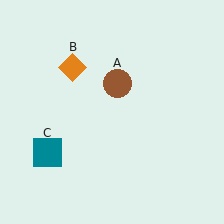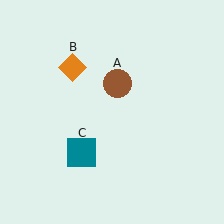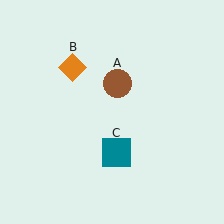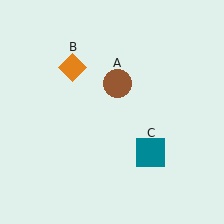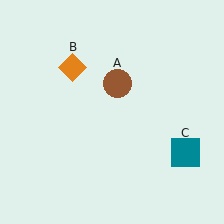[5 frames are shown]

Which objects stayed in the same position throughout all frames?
Brown circle (object A) and orange diamond (object B) remained stationary.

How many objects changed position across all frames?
1 object changed position: teal square (object C).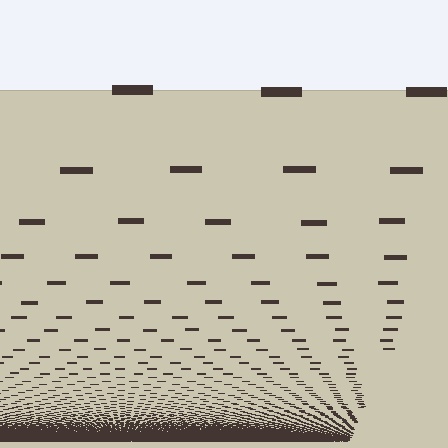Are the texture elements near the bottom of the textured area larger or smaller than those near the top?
Smaller. The gradient is inverted — elements near the bottom are smaller and denser.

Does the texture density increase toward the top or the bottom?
Density increases toward the bottom.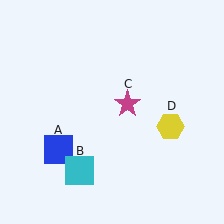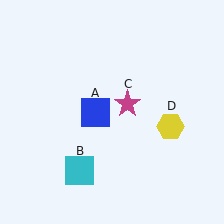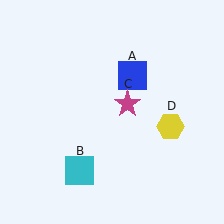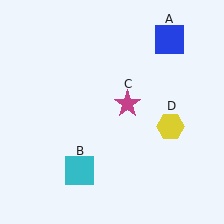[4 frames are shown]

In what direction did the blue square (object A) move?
The blue square (object A) moved up and to the right.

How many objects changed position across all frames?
1 object changed position: blue square (object A).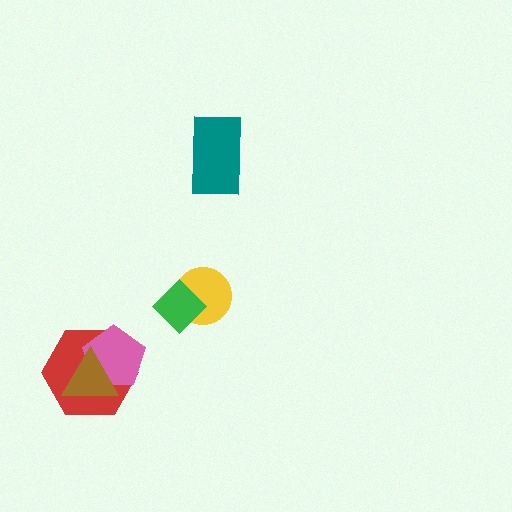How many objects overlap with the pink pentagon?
2 objects overlap with the pink pentagon.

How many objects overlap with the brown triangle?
2 objects overlap with the brown triangle.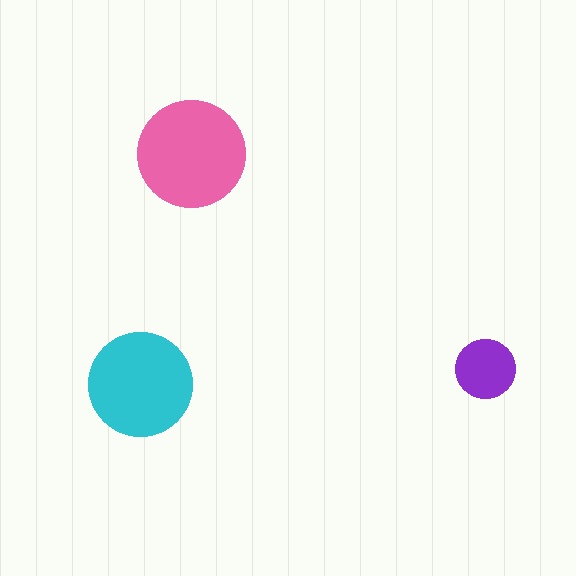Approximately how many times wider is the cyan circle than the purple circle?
About 2 times wider.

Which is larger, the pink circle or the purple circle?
The pink one.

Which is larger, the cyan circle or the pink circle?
The pink one.